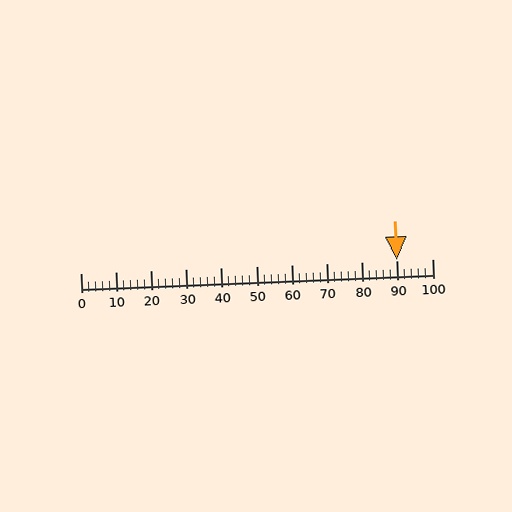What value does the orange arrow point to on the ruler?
The orange arrow points to approximately 90.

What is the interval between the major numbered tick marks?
The major tick marks are spaced 10 units apart.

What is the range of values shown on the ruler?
The ruler shows values from 0 to 100.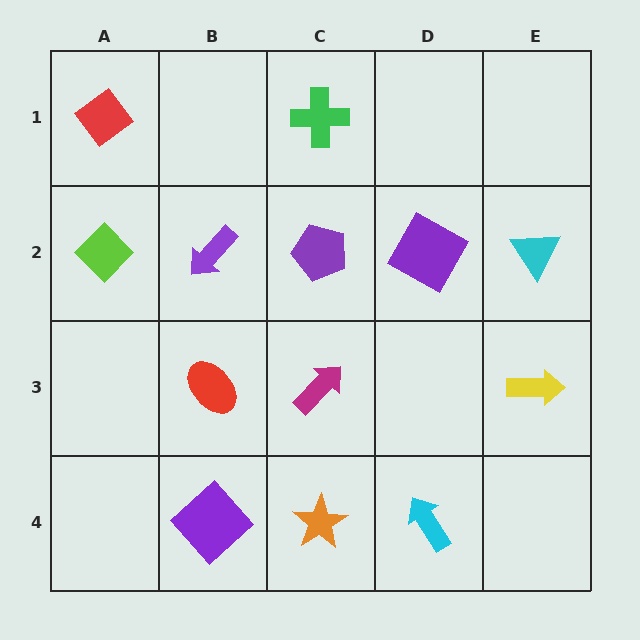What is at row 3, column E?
A yellow arrow.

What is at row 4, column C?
An orange star.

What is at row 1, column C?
A green cross.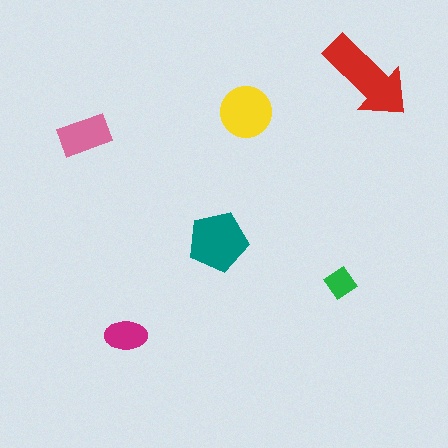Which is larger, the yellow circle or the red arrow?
The red arrow.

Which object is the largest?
The red arrow.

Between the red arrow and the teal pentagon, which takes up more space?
The red arrow.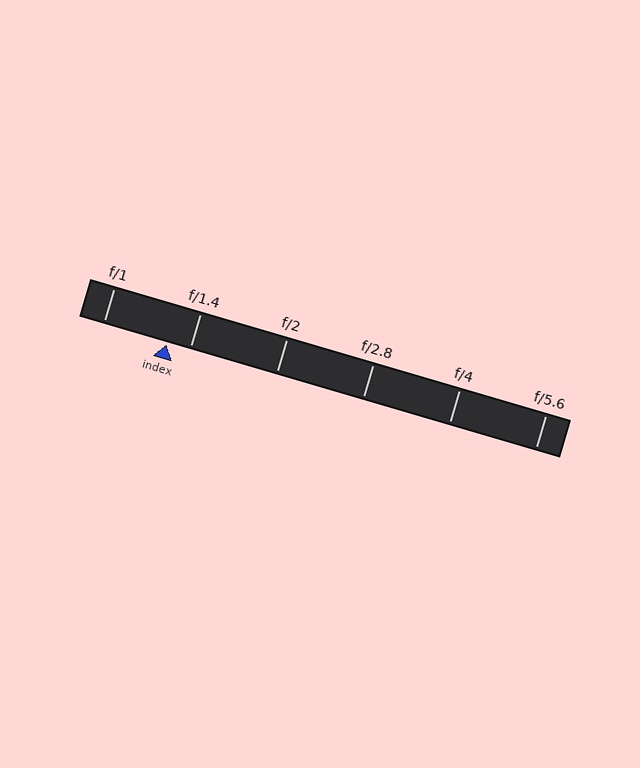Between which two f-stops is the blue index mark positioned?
The index mark is between f/1 and f/1.4.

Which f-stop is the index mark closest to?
The index mark is closest to f/1.4.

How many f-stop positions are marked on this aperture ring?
There are 6 f-stop positions marked.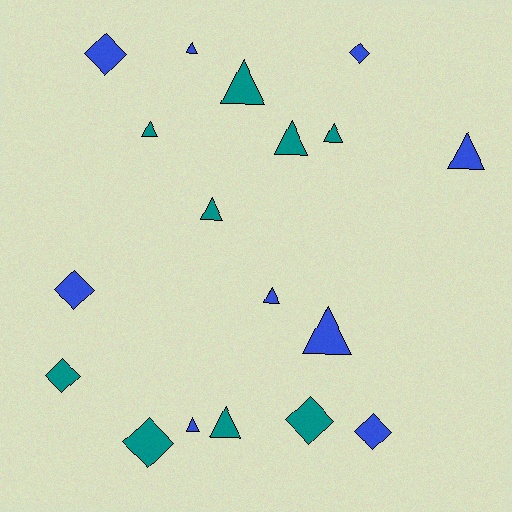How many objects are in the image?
There are 18 objects.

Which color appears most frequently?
Teal, with 9 objects.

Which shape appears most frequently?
Triangle, with 11 objects.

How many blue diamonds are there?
There are 4 blue diamonds.